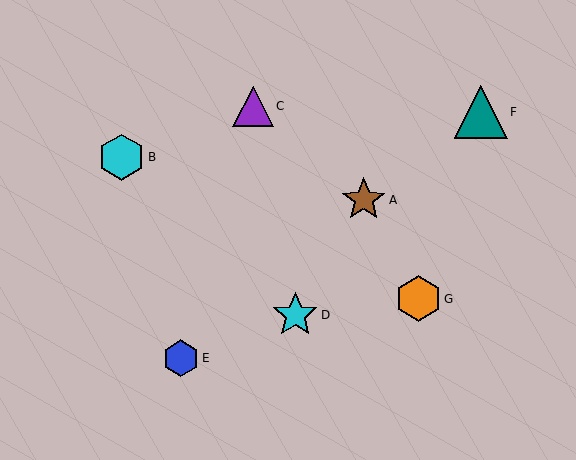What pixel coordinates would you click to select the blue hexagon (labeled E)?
Click at (181, 358) to select the blue hexagon E.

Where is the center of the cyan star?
The center of the cyan star is at (295, 315).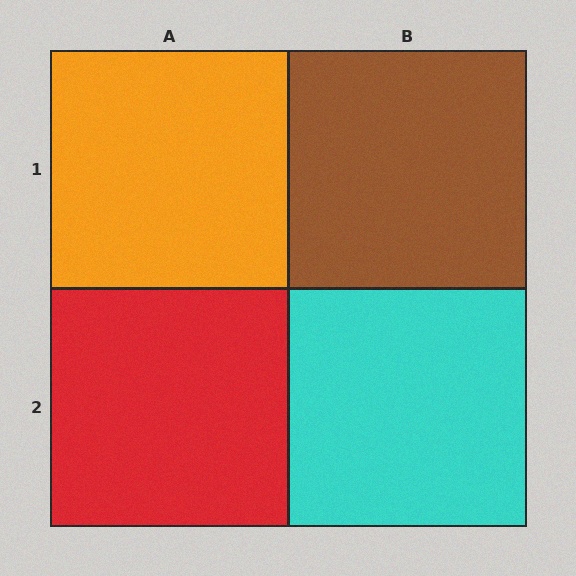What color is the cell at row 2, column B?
Cyan.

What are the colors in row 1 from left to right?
Orange, brown.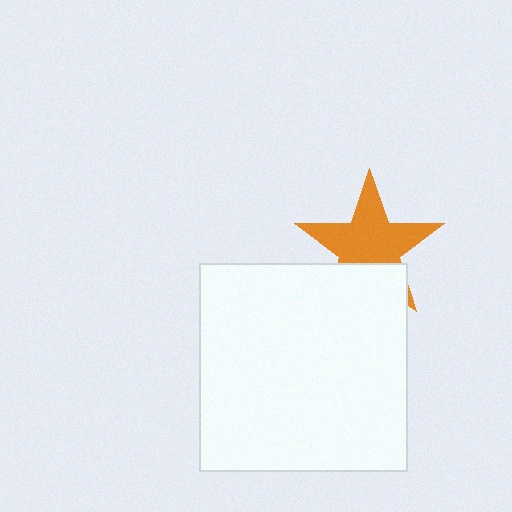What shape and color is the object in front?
The object in front is a white square.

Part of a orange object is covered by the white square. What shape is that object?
It is a star.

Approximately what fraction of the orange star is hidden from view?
Roughly 30% of the orange star is hidden behind the white square.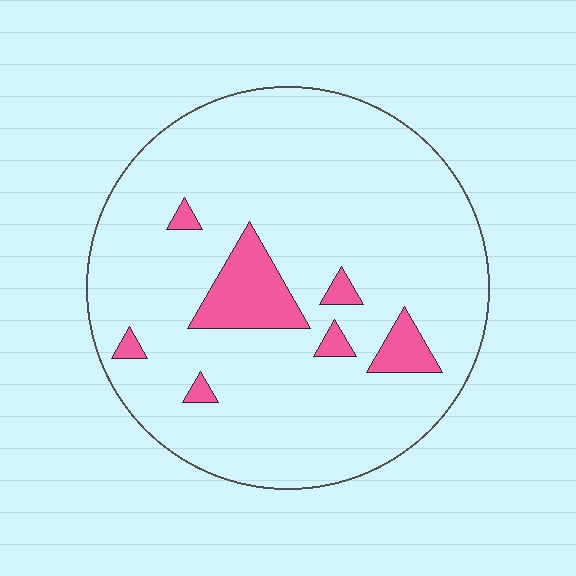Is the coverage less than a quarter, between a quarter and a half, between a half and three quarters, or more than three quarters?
Less than a quarter.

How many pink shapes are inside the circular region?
7.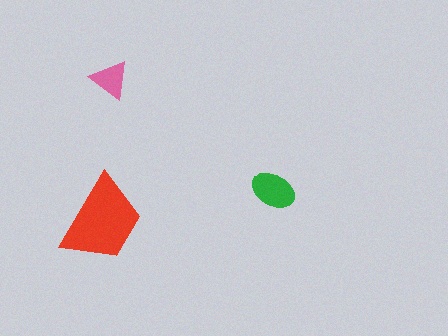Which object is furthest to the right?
The green ellipse is rightmost.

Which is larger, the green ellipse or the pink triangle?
The green ellipse.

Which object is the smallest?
The pink triangle.